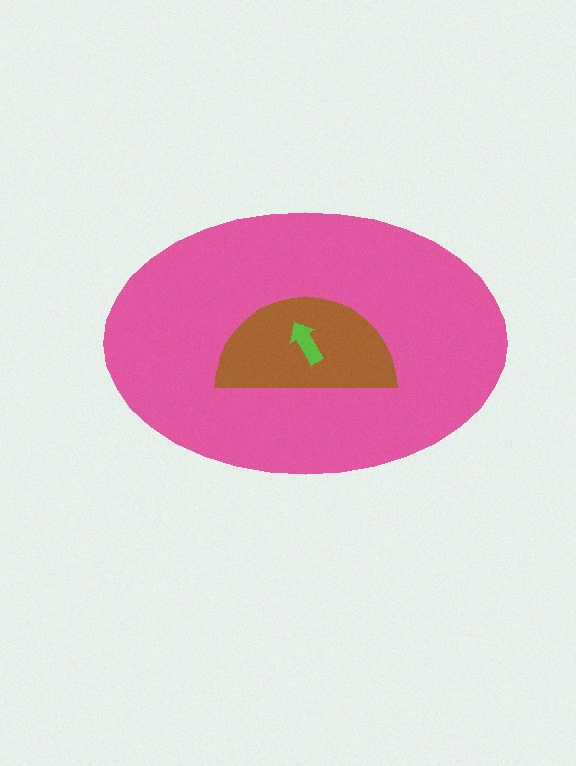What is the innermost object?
The lime arrow.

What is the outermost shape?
The pink ellipse.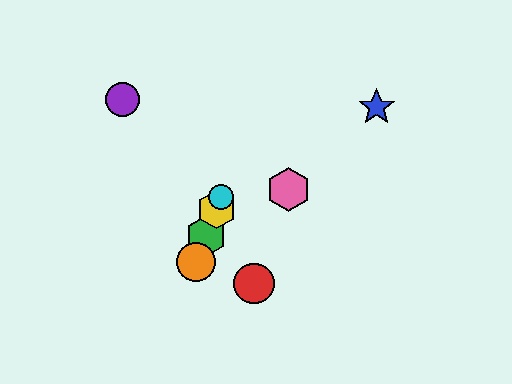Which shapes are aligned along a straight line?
The green hexagon, the yellow hexagon, the orange circle, the cyan circle are aligned along a straight line.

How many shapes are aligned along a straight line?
4 shapes (the green hexagon, the yellow hexagon, the orange circle, the cyan circle) are aligned along a straight line.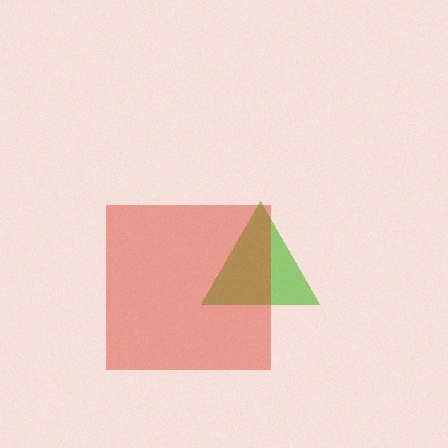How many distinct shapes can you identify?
There are 2 distinct shapes: a lime triangle, a red square.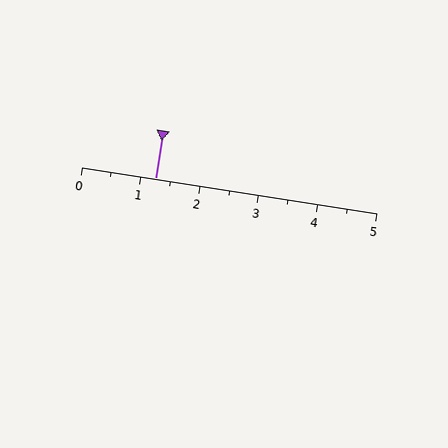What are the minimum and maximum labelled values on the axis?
The axis runs from 0 to 5.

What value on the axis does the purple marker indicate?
The marker indicates approximately 1.2.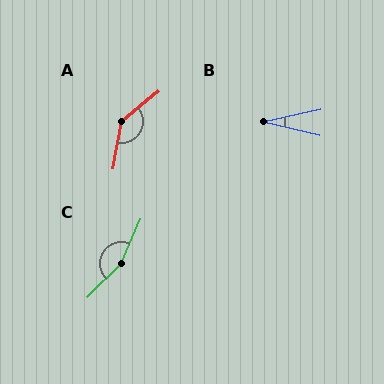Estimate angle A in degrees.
Approximately 138 degrees.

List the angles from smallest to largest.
B (26°), A (138°), C (159°).